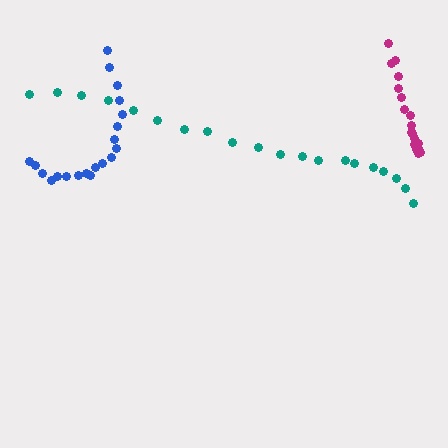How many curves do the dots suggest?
There are 3 distinct paths.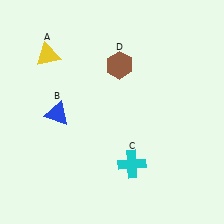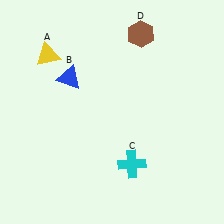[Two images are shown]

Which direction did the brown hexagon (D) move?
The brown hexagon (D) moved up.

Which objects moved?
The objects that moved are: the blue triangle (B), the brown hexagon (D).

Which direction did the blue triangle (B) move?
The blue triangle (B) moved up.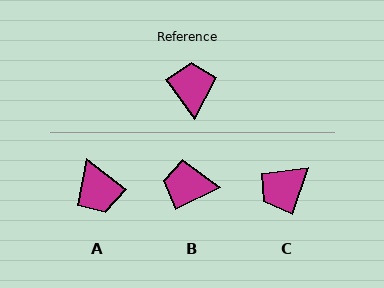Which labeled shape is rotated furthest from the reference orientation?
A, about 165 degrees away.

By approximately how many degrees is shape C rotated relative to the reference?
Approximately 124 degrees counter-clockwise.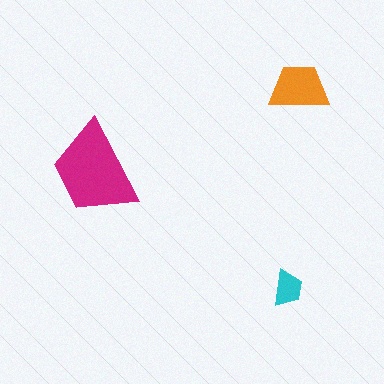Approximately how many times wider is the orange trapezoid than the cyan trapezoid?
About 1.5 times wider.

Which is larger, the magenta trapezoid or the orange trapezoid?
The magenta one.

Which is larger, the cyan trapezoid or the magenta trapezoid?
The magenta one.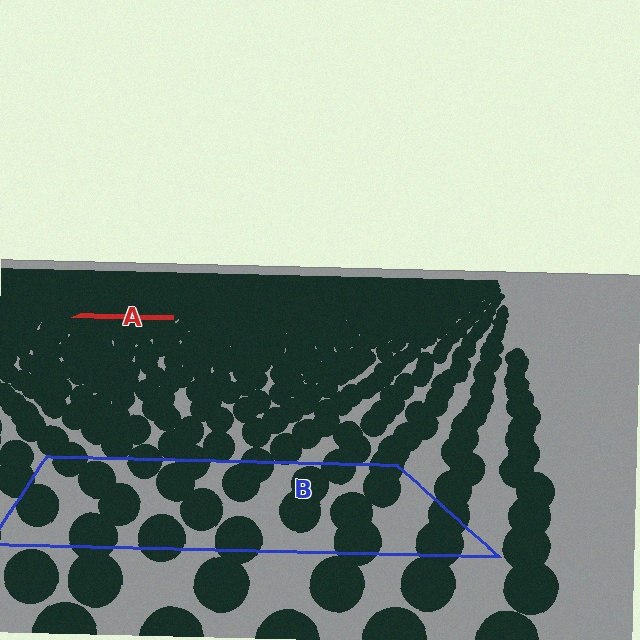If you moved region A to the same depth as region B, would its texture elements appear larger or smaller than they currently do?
They would appear larger. At a closer depth, the same texture elements are projected at a bigger on-screen size.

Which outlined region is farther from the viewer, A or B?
Region A is farther from the viewer — the texture elements inside it appear smaller and more densely packed.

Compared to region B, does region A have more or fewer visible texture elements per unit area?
Region A has more texture elements per unit area — they are packed more densely because it is farther away.